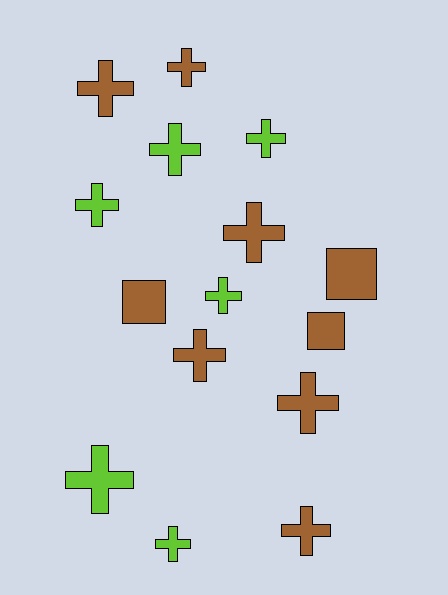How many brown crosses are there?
There are 6 brown crosses.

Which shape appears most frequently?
Cross, with 12 objects.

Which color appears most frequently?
Brown, with 9 objects.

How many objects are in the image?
There are 15 objects.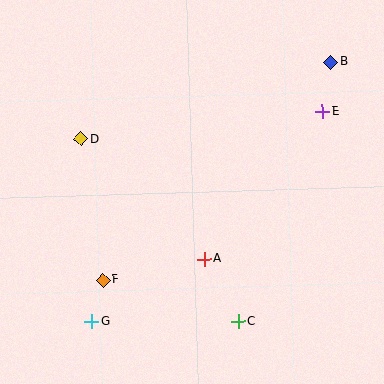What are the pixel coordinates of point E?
Point E is at (322, 111).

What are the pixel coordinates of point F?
Point F is at (103, 280).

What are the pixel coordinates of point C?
Point C is at (238, 322).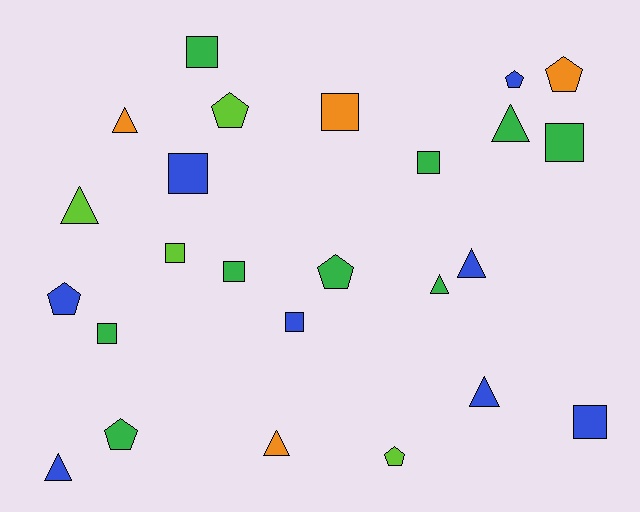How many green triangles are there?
There are 2 green triangles.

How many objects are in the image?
There are 25 objects.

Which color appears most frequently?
Green, with 9 objects.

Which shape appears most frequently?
Square, with 10 objects.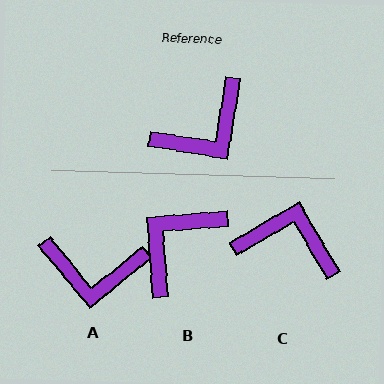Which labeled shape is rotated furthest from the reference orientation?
B, about 166 degrees away.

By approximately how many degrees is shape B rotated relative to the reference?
Approximately 166 degrees clockwise.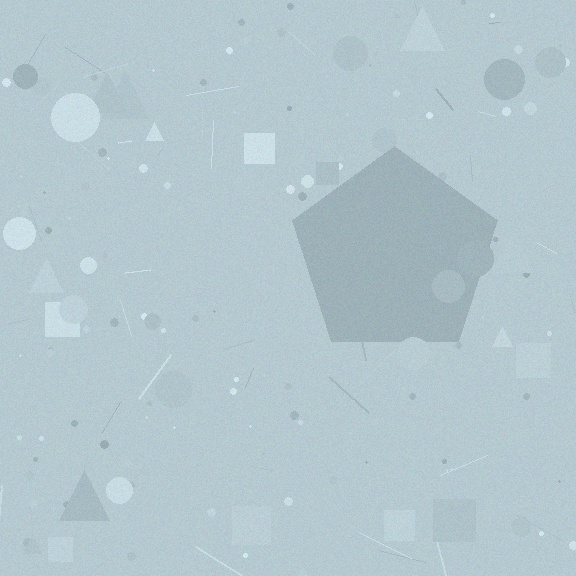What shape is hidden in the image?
A pentagon is hidden in the image.